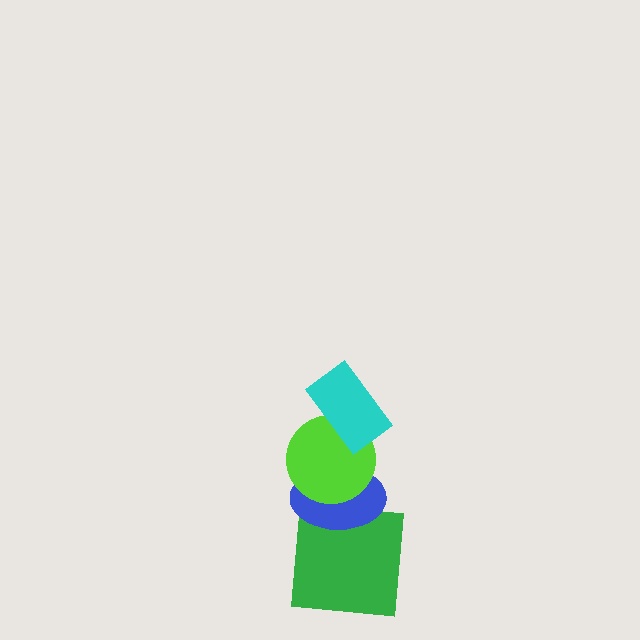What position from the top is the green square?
The green square is 4th from the top.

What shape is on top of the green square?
The blue ellipse is on top of the green square.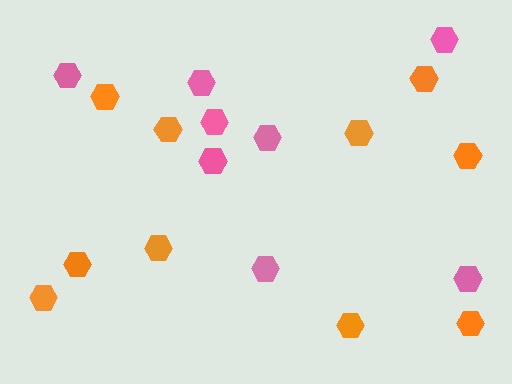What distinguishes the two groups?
There are 2 groups: one group of orange hexagons (10) and one group of pink hexagons (8).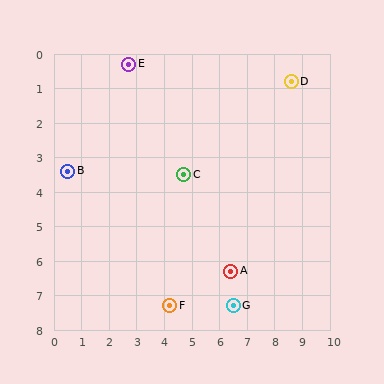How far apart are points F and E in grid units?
Points F and E are about 7.2 grid units apart.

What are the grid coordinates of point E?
Point E is at approximately (2.7, 0.3).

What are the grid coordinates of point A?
Point A is at approximately (6.4, 6.3).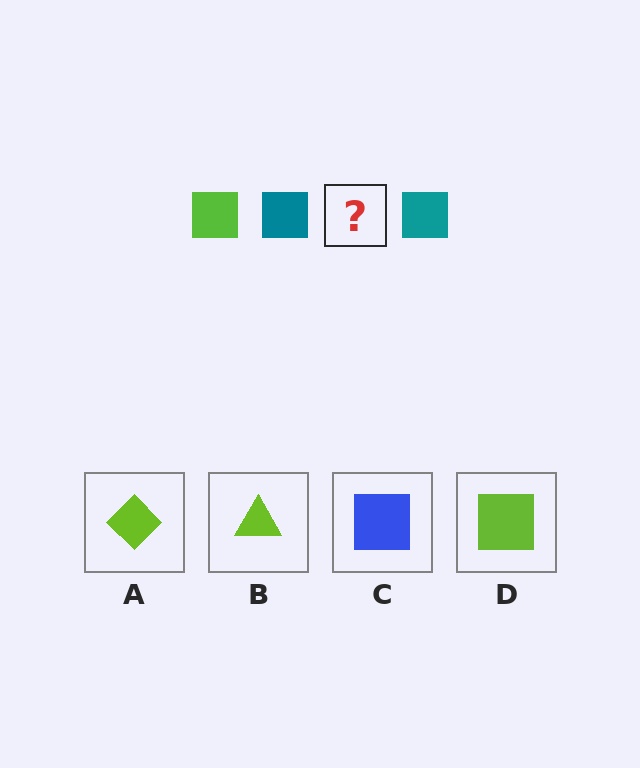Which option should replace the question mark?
Option D.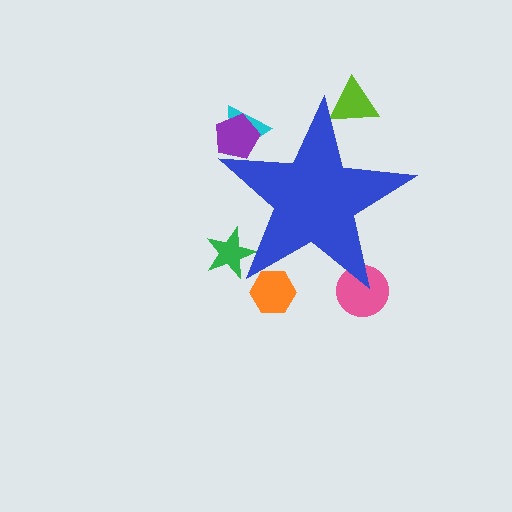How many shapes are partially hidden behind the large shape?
6 shapes are partially hidden.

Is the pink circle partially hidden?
Yes, the pink circle is partially hidden behind the blue star.